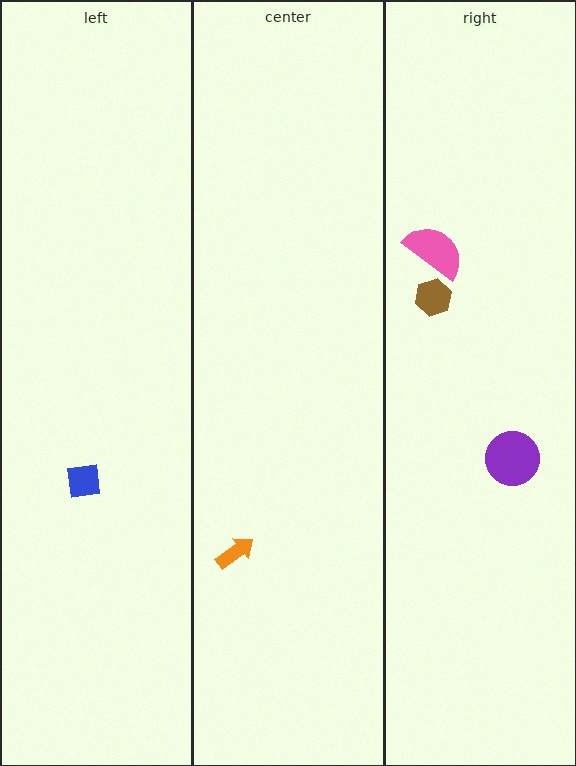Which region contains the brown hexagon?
The right region.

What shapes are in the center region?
The orange arrow.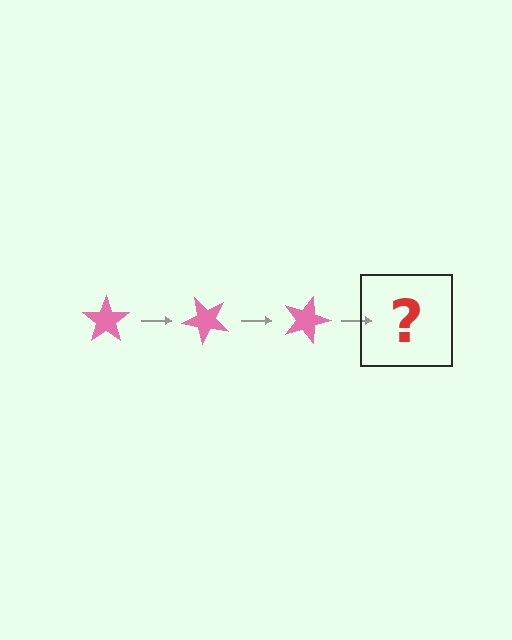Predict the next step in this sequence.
The next step is a pink star rotated 135 degrees.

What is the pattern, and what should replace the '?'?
The pattern is that the star rotates 45 degrees each step. The '?' should be a pink star rotated 135 degrees.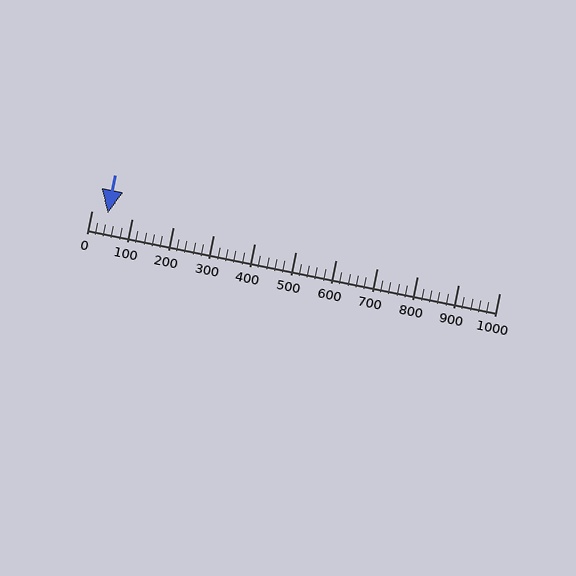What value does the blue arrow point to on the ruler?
The blue arrow points to approximately 40.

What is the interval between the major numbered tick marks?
The major tick marks are spaced 100 units apart.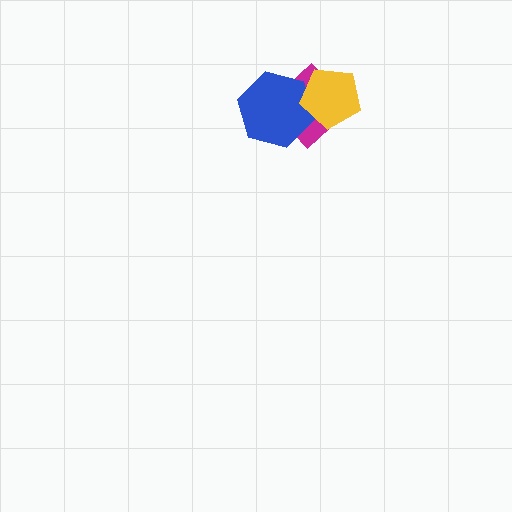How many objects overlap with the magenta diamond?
2 objects overlap with the magenta diamond.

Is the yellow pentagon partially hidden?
No, no other shape covers it.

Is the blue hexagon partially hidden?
Yes, it is partially covered by another shape.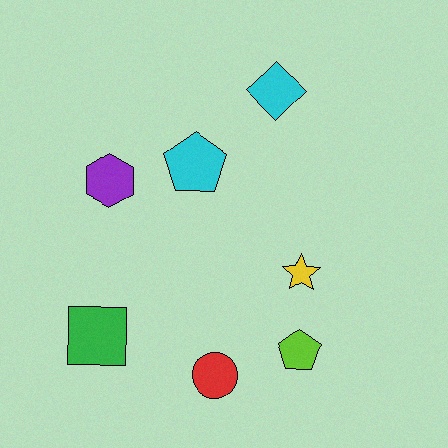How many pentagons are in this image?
There are 2 pentagons.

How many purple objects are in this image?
There is 1 purple object.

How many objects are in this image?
There are 7 objects.